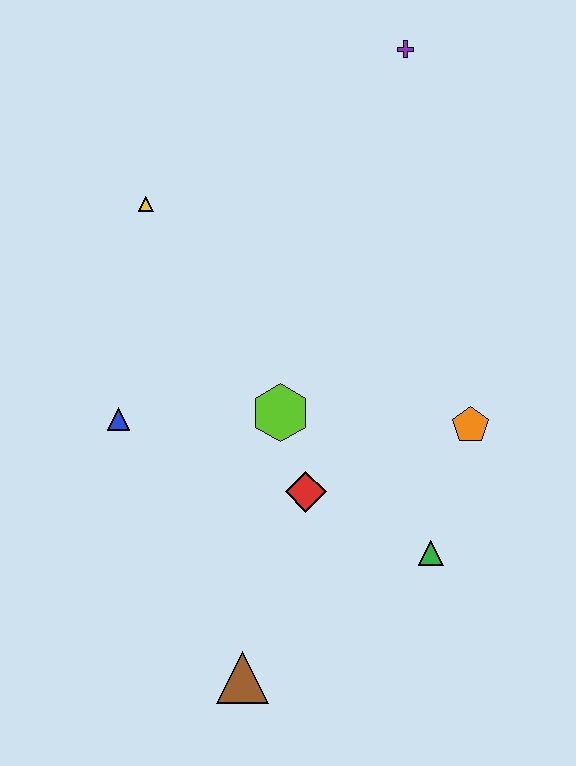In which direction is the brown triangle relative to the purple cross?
The brown triangle is below the purple cross.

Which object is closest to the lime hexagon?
The red diamond is closest to the lime hexagon.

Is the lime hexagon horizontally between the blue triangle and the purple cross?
Yes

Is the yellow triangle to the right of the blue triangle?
Yes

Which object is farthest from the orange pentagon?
The yellow triangle is farthest from the orange pentagon.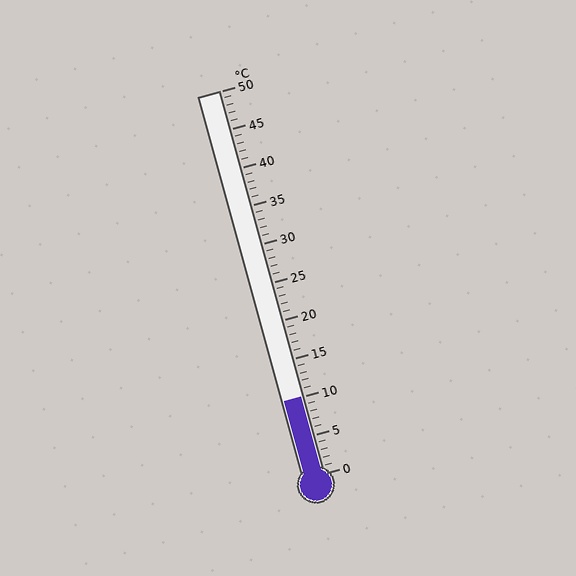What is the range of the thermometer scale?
The thermometer scale ranges from 0°C to 50°C.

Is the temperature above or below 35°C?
The temperature is below 35°C.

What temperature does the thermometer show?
The thermometer shows approximately 10°C.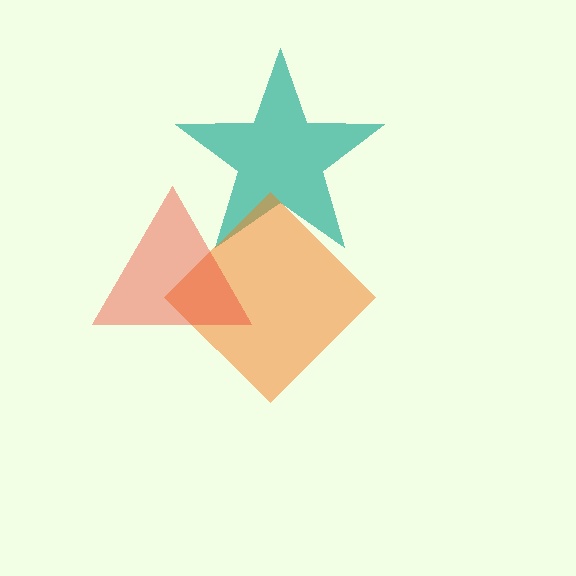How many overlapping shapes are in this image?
There are 3 overlapping shapes in the image.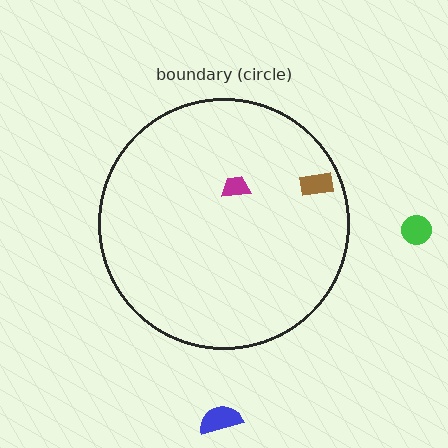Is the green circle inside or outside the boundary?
Outside.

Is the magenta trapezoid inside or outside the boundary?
Inside.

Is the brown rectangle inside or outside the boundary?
Inside.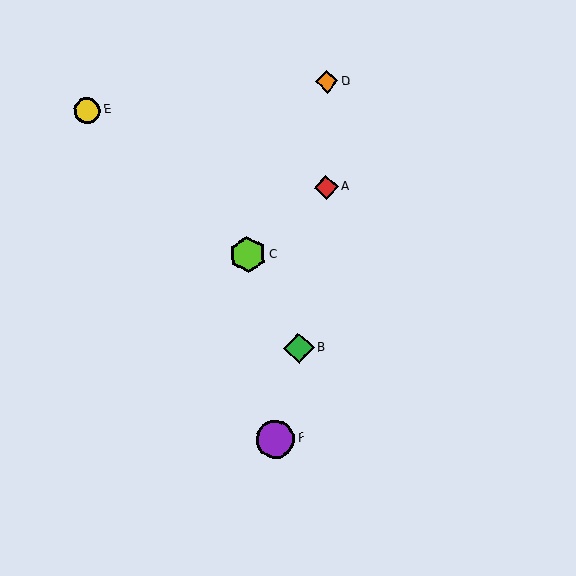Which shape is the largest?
The purple circle (labeled F) is the largest.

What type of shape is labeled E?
Shape E is a yellow circle.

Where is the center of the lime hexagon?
The center of the lime hexagon is at (248, 255).